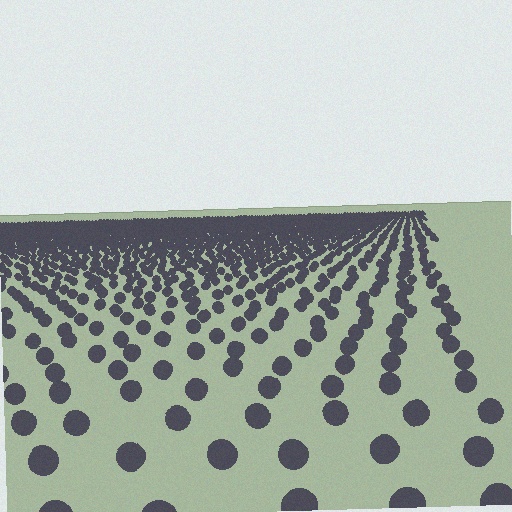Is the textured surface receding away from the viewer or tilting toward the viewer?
The surface is receding away from the viewer. Texture elements get smaller and denser toward the top.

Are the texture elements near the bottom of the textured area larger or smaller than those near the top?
Larger. Near the bottom, elements are closer to the viewer and appear at a bigger on-screen size.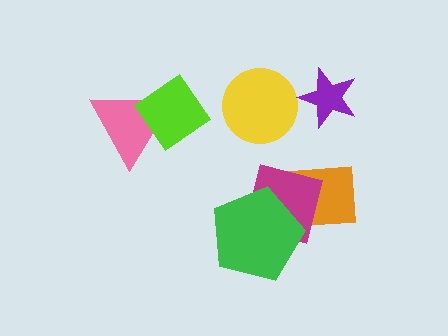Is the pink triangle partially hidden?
Yes, it is partially covered by another shape.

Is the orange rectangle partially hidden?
Yes, it is partially covered by another shape.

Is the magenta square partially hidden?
Yes, it is partially covered by another shape.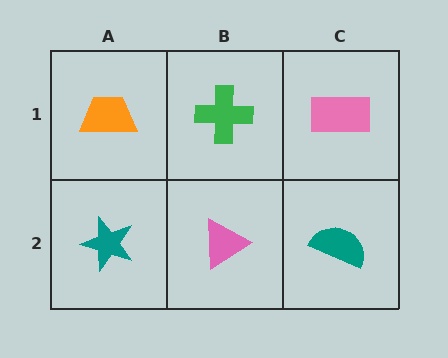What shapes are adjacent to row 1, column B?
A pink triangle (row 2, column B), an orange trapezoid (row 1, column A), a pink rectangle (row 1, column C).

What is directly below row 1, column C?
A teal semicircle.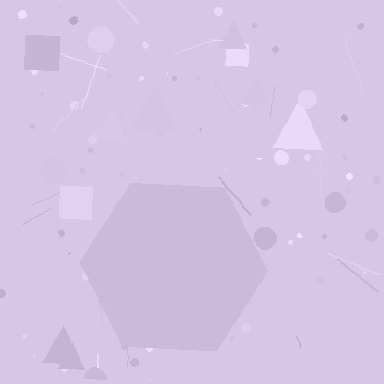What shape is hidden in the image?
A hexagon is hidden in the image.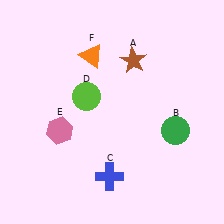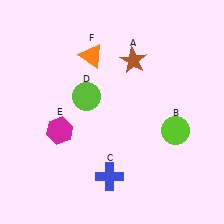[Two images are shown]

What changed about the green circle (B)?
In Image 1, B is green. In Image 2, it changed to lime.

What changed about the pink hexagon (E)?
In Image 1, E is pink. In Image 2, it changed to magenta.